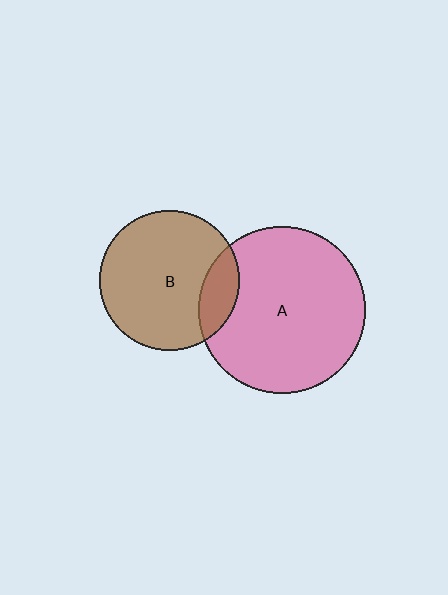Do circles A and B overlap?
Yes.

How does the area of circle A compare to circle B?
Approximately 1.4 times.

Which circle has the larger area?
Circle A (pink).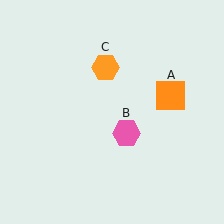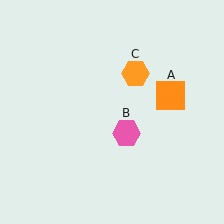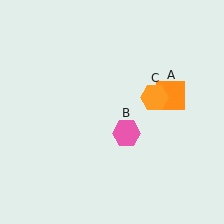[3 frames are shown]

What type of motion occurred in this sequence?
The orange hexagon (object C) rotated clockwise around the center of the scene.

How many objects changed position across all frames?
1 object changed position: orange hexagon (object C).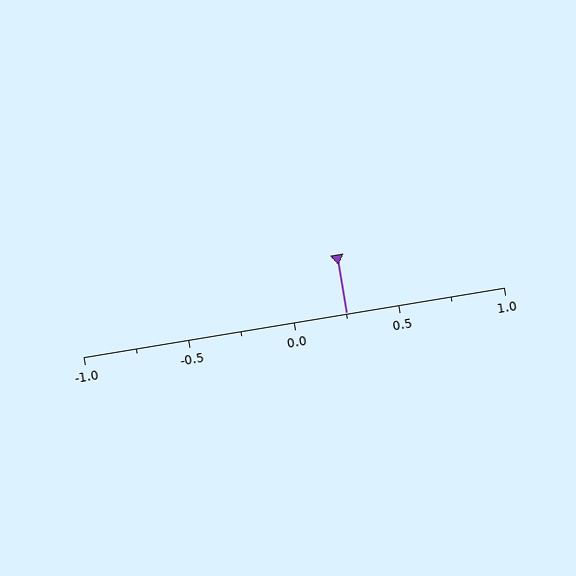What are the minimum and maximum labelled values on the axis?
The axis runs from -1.0 to 1.0.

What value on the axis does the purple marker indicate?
The marker indicates approximately 0.25.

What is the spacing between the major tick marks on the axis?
The major ticks are spaced 0.5 apart.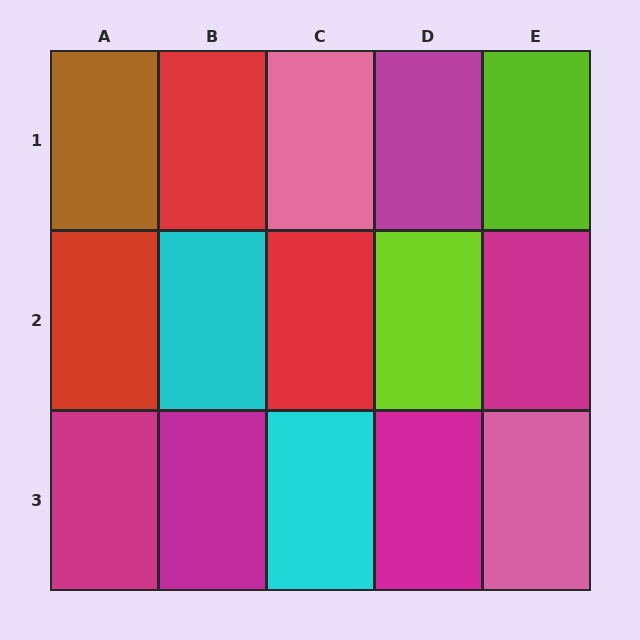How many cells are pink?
2 cells are pink.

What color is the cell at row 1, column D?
Magenta.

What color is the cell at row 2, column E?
Magenta.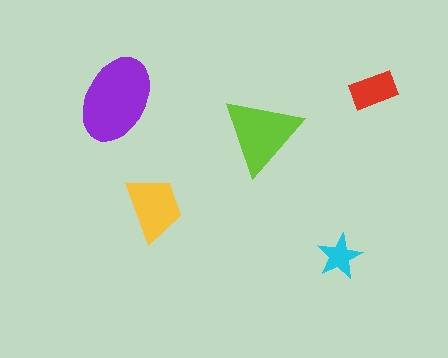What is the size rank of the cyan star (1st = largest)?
5th.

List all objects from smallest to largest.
The cyan star, the red rectangle, the yellow trapezoid, the lime triangle, the purple ellipse.